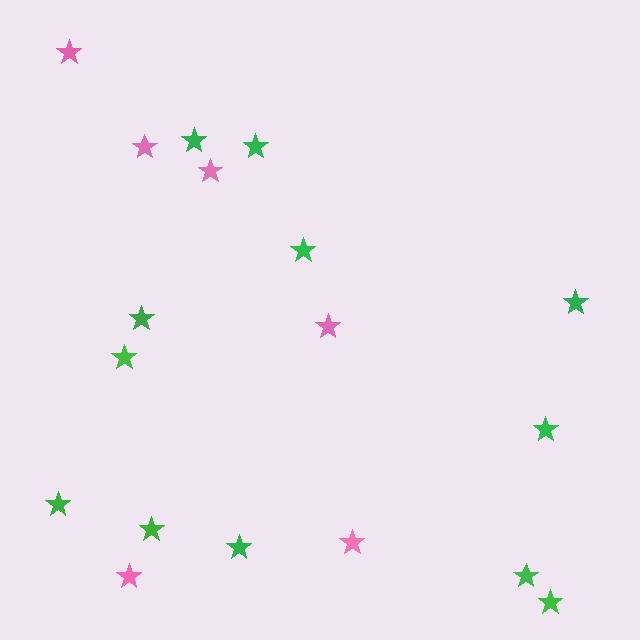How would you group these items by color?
There are 2 groups: one group of green stars (12) and one group of pink stars (6).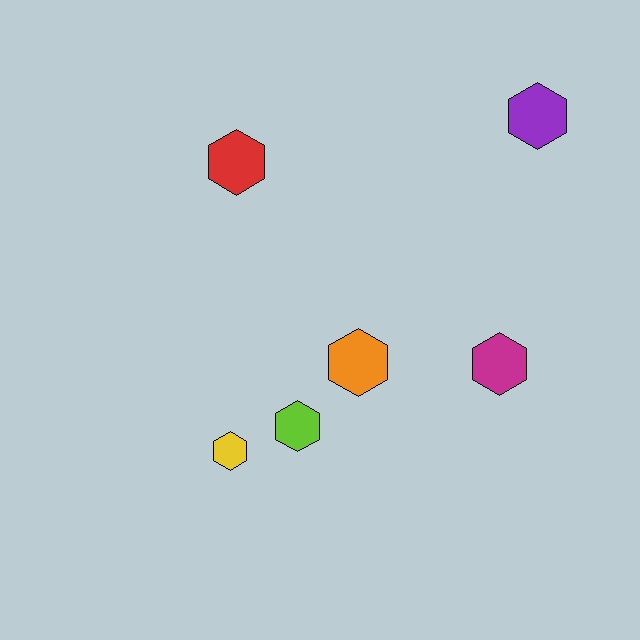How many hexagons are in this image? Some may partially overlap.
There are 6 hexagons.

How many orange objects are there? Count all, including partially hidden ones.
There is 1 orange object.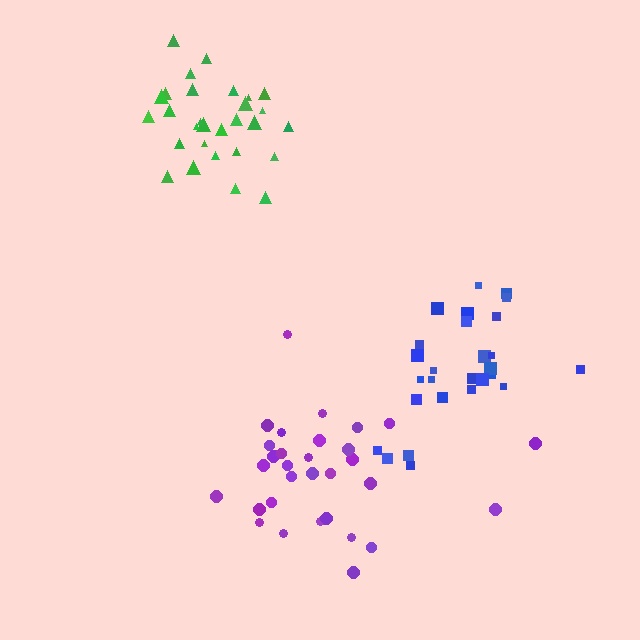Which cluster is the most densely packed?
Green.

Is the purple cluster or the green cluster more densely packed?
Green.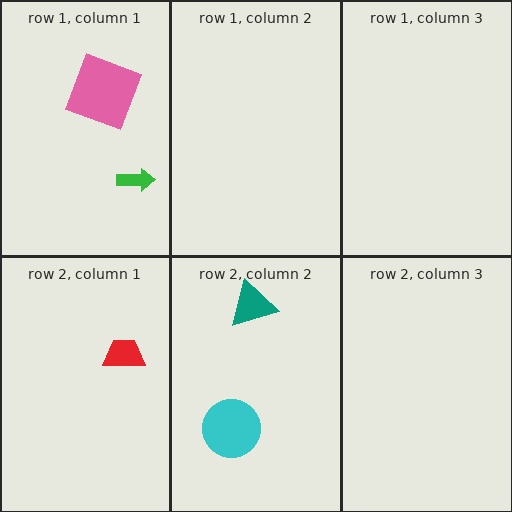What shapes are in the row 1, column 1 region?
The pink square, the green arrow.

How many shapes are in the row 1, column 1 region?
2.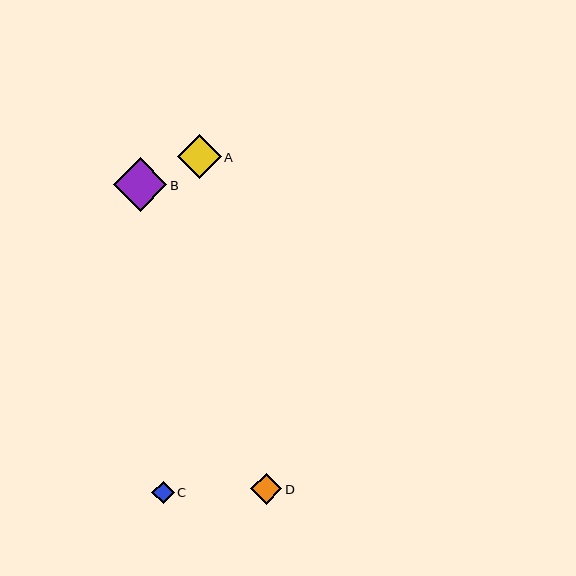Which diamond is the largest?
Diamond B is the largest with a size of approximately 53 pixels.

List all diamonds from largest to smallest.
From largest to smallest: B, A, D, C.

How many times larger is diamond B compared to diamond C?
Diamond B is approximately 2.4 times the size of diamond C.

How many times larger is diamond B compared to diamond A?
Diamond B is approximately 1.2 times the size of diamond A.